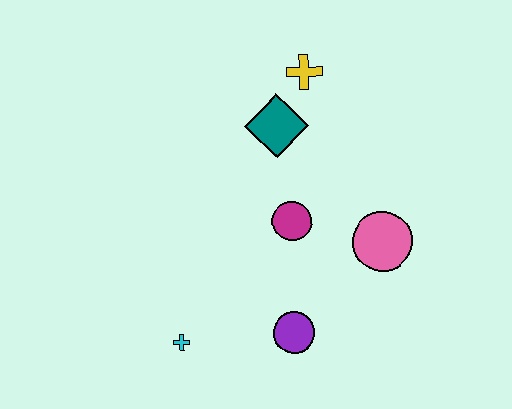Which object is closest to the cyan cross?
The purple circle is closest to the cyan cross.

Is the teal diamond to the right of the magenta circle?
No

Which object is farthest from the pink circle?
The cyan cross is farthest from the pink circle.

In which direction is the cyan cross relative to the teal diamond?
The cyan cross is below the teal diamond.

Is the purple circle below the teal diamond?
Yes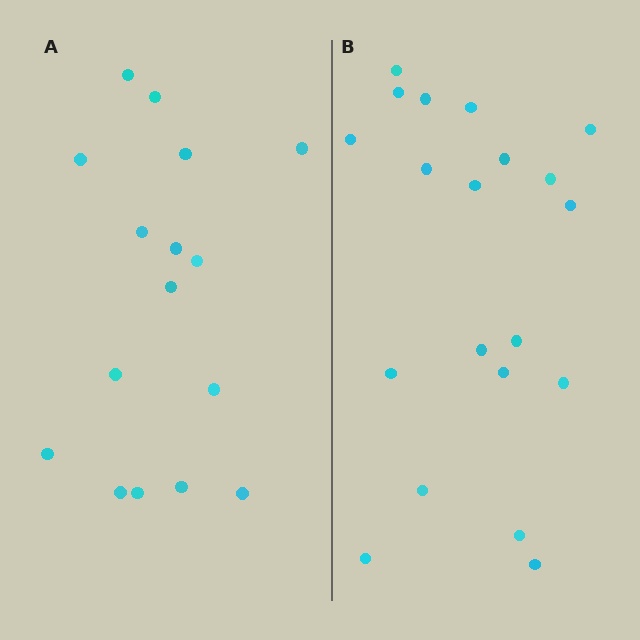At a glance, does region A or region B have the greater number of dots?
Region B (the right region) has more dots.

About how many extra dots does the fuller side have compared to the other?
Region B has about 4 more dots than region A.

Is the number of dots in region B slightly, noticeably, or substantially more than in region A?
Region B has noticeably more, but not dramatically so. The ratio is roughly 1.2 to 1.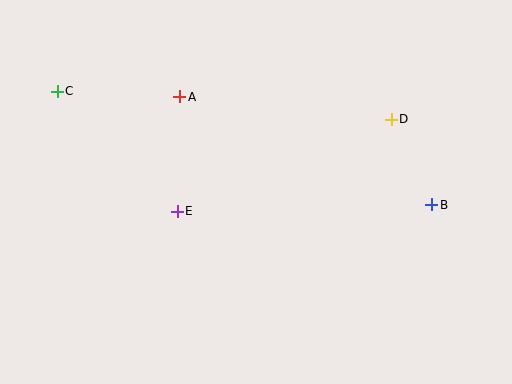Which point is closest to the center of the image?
Point E at (177, 211) is closest to the center.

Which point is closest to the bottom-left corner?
Point E is closest to the bottom-left corner.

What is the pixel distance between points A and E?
The distance between A and E is 115 pixels.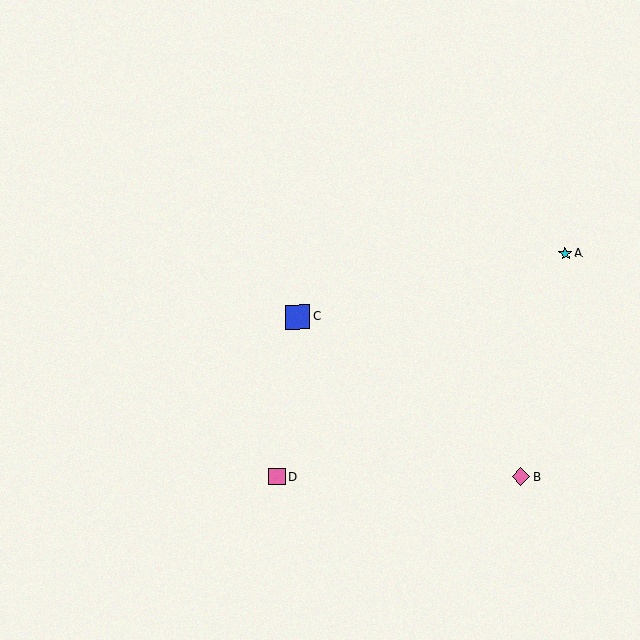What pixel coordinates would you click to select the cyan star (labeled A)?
Click at (565, 253) to select the cyan star A.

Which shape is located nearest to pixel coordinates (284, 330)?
The blue square (labeled C) at (297, 317) is nearest to that location.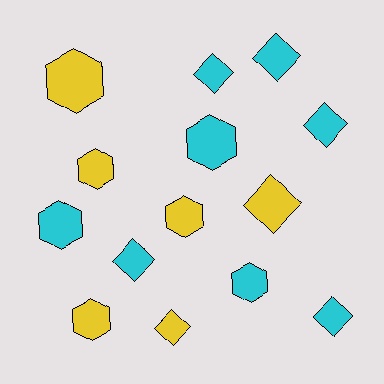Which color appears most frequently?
Cyan, with 8 objects.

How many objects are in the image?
There are 14 objects.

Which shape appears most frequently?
Diamond, with 7 objects.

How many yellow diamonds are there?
There are 2 yellow diamonds.